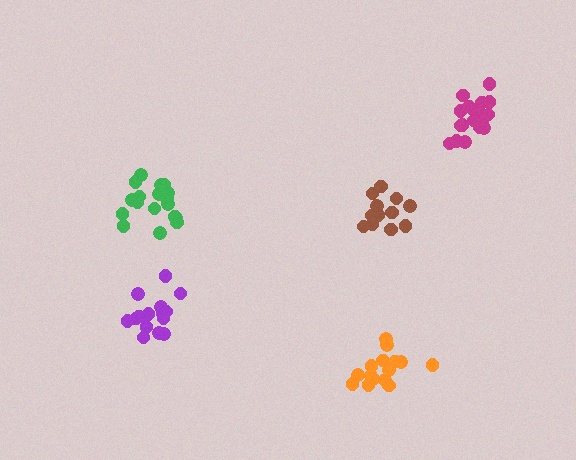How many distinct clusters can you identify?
There are 5 distinct clusters.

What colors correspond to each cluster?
The clusters are colored: orange, green, magenta, brown, purple.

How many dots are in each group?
Group 1: 15 dots, Group 2: 19 dots, Group 3: 18 dots, Group 4: 14 dots, Group 5: 15 dots (81 total).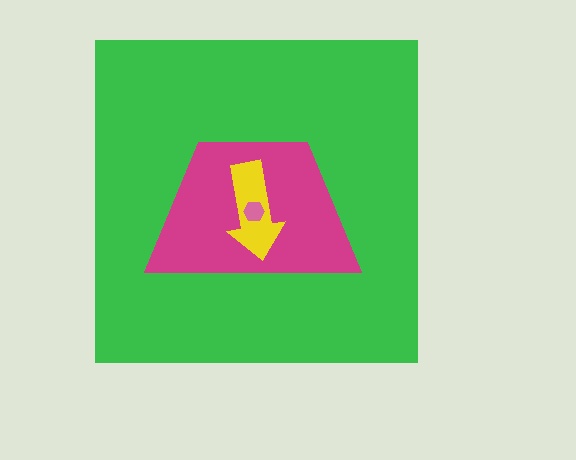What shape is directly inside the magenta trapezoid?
The yellow arrow.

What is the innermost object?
The pink hexagon.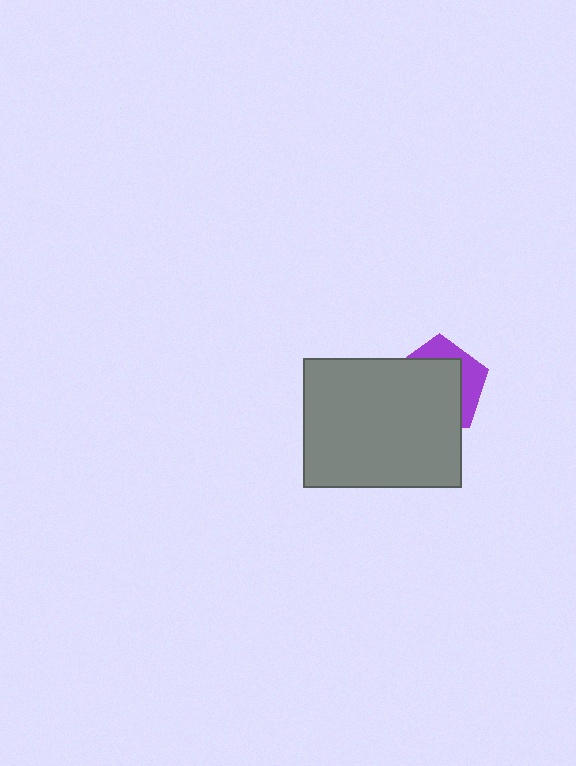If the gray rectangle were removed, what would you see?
You would see the complete purple pentagon.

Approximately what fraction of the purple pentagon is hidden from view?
Roughly 68% of the purple pentagon is hidden behind the gray rectangle.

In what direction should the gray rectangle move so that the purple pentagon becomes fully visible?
The gray rectangle should move toward the lower-left. That is the shortest direction to clear the overlap and leave the purple pentagon fully visible.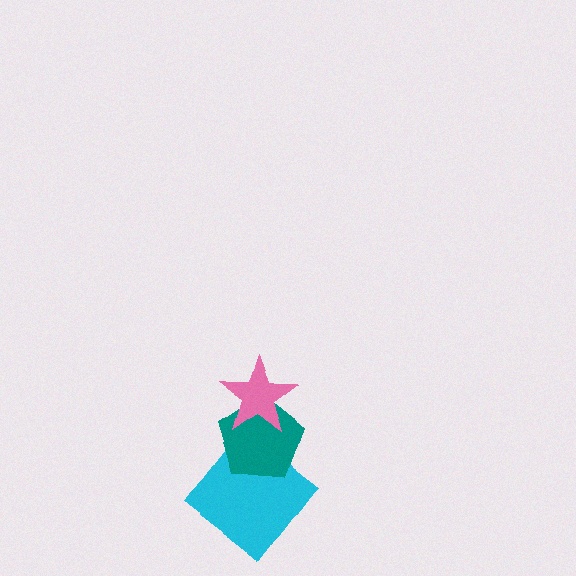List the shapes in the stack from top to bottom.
From top to bottom: the pink star, the teal pentagon, the cyan diamond.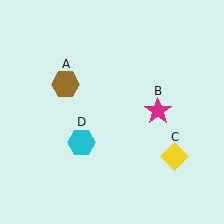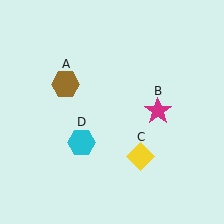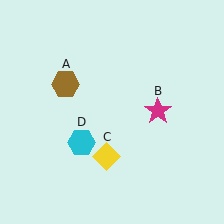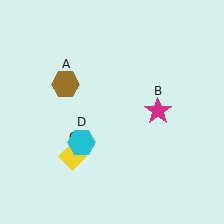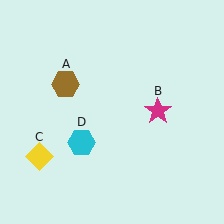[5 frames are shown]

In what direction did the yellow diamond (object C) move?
The yellow diamond (object C) moved left.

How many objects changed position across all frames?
1 object changed position: yellow diamond (object C).